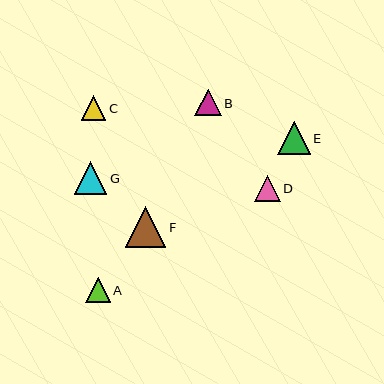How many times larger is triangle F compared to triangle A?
Triangle F is approximately 1.6 times the size of triangle A.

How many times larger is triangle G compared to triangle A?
Triangle G is approximately 1.3 times the size of triangle A.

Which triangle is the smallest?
Triangle C is the smallest with a size of approximately 25 pixels.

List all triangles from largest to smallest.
From largest to smallest: F, G, E, B, D, A, C.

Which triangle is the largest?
Triangle F is the largest with a size of approximately 40 pixels.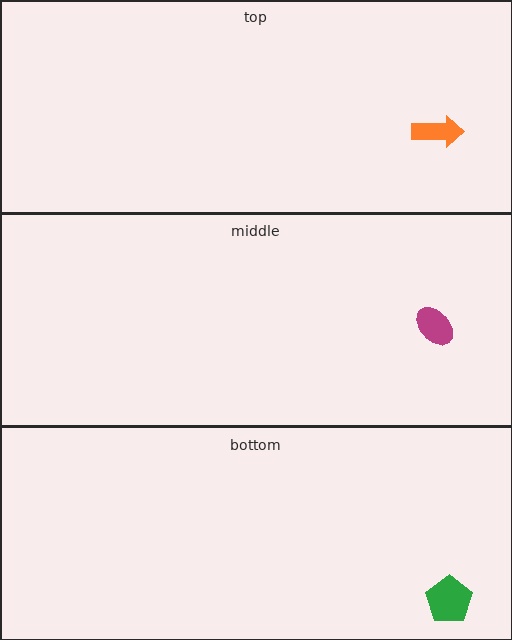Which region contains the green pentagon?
The bottom region.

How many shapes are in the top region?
1.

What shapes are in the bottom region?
The green pentagon.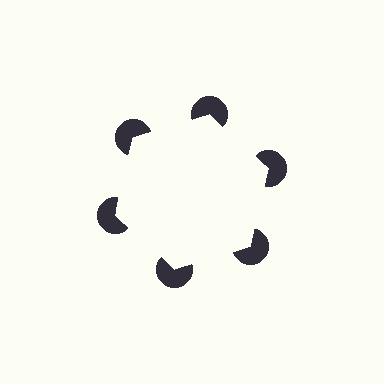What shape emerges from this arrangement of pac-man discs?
An illusory hexagon — its edges are inferred from the aligned wedge cuts in the pac-man discs, not physically drawn.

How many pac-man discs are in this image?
There are 6 — one at each vertex of the illusory hexagon.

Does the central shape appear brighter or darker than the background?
It typically appears slightly brighter than the background, even though no actual brightness change is drawn.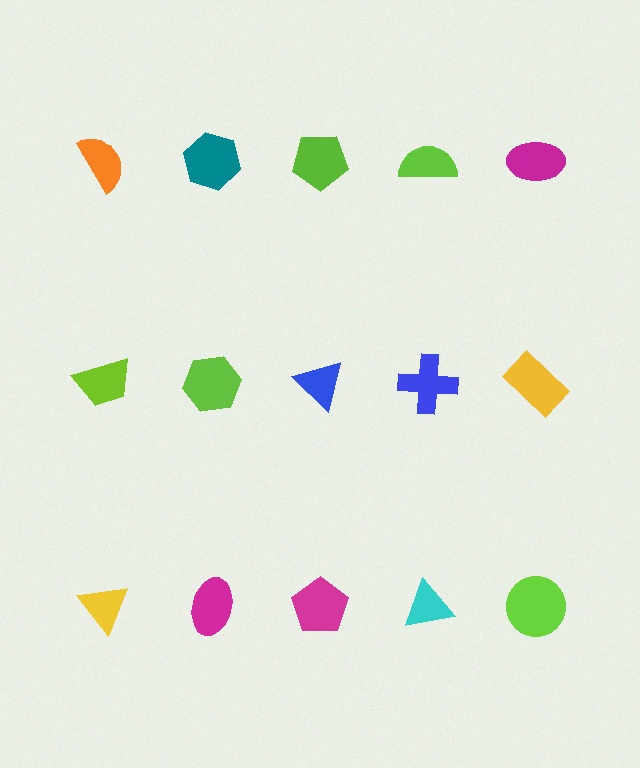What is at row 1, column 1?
An orange semicircle.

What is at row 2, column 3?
A blue triangle.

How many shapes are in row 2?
5 shapes.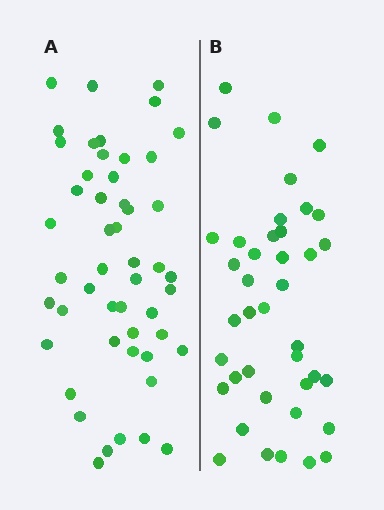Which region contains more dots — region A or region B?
Region A (the left region) has more dots.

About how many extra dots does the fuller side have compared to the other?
Region A has roughly 10 or so more dots than region B.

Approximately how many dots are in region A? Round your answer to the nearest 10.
About 50 dots.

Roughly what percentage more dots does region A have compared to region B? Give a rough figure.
About 25% more.